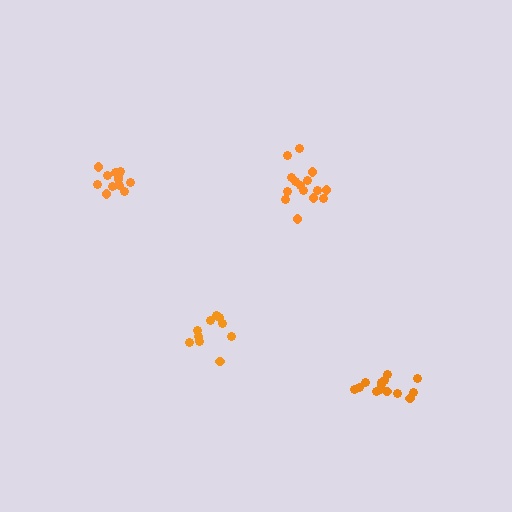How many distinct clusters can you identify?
There are 4 distinct clusters.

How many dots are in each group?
Group 1: 12 dots, Group 2: 15 dots, Group 3: 14 dots, Group 4: 10 dots (51 total).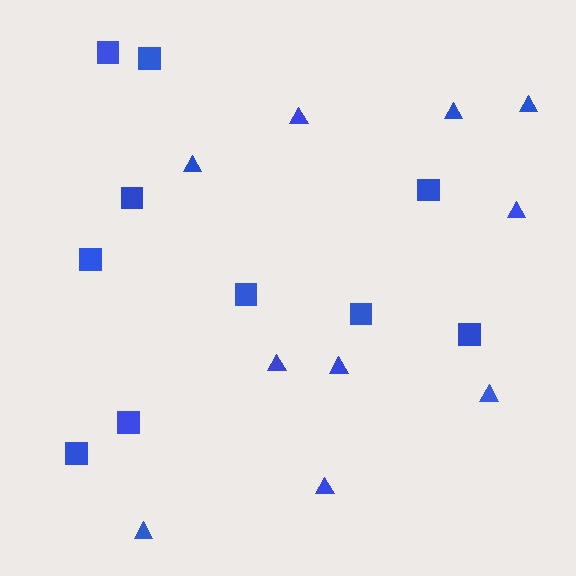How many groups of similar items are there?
There are 2 groups: one group of triangles (10) and one group of squares (10).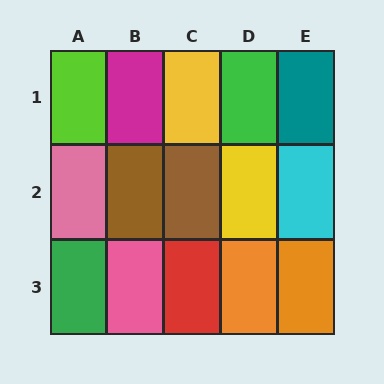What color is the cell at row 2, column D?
Yellow.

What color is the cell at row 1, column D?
Green.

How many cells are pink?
2 cells are pink.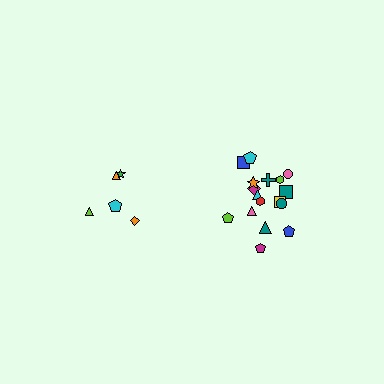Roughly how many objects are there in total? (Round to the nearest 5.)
Roughly 25 objects in total.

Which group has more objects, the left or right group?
The right group.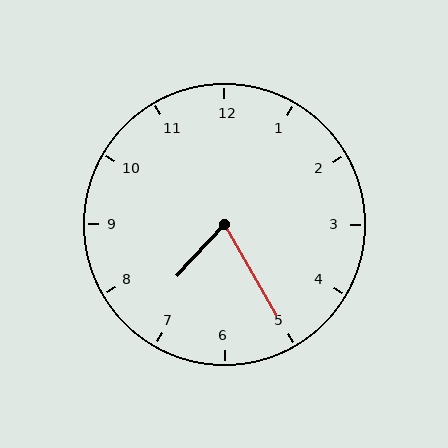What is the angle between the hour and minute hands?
Approximately 72 degrees.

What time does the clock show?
7:25.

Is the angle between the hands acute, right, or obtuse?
It is acute.